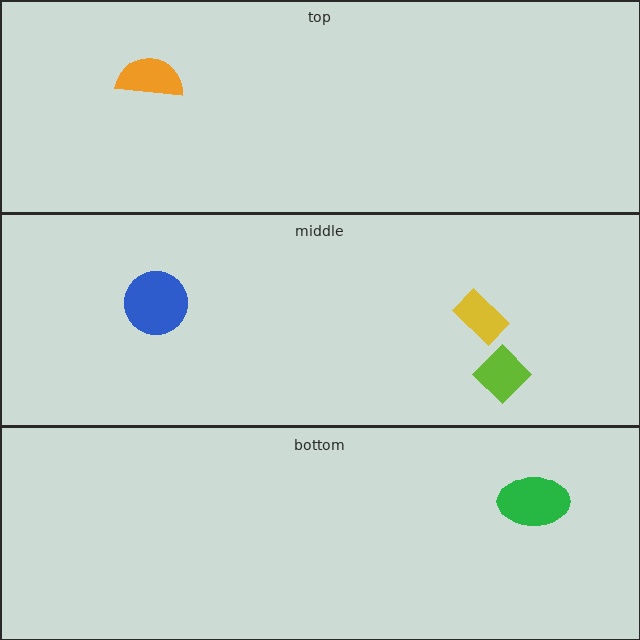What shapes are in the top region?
The orange semicircle.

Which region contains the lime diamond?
The middle region.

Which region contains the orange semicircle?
The top region.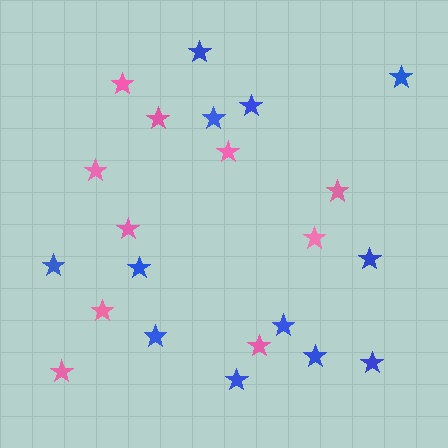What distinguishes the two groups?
There are 2 groups: one group of blue stars (12) and one group of pink stars (10).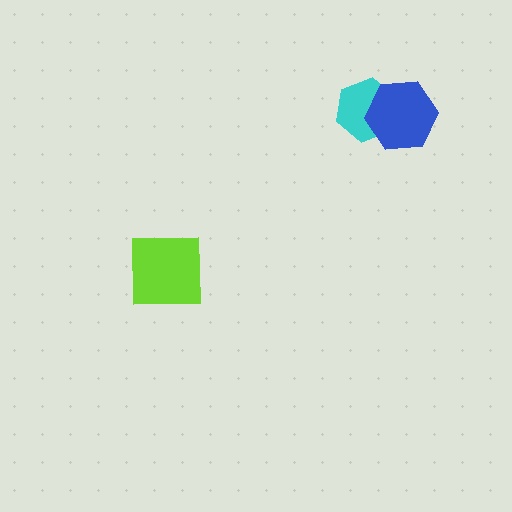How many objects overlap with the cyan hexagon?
1 object overlaps with the cyan hexagon.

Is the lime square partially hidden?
No, no other shape covers it.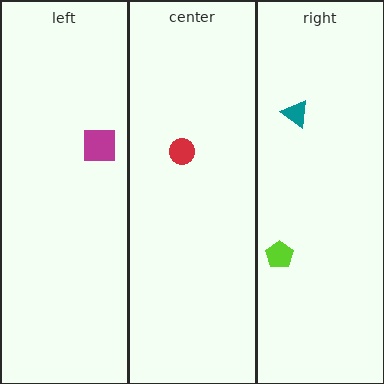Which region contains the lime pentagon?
The right region.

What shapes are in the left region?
The magenta square.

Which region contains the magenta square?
The left region.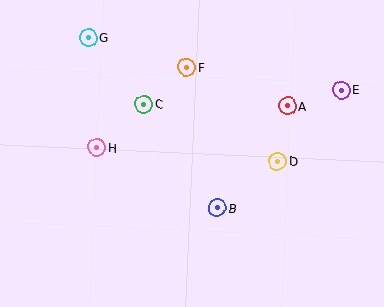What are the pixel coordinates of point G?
Point G is at (89, 37).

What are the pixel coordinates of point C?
Point C is at (144, 104).